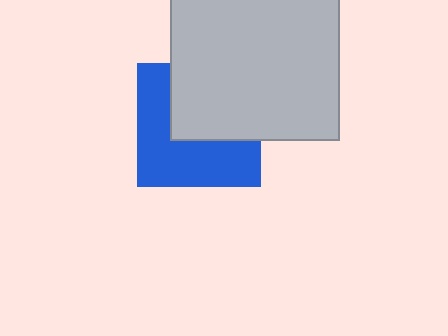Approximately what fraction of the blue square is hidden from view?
Roughly 47% of the blue square is hidden behind the light gray rectangle.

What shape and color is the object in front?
The object in front is a light gray rectangle.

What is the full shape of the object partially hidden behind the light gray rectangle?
The partially hidden object is a blue square.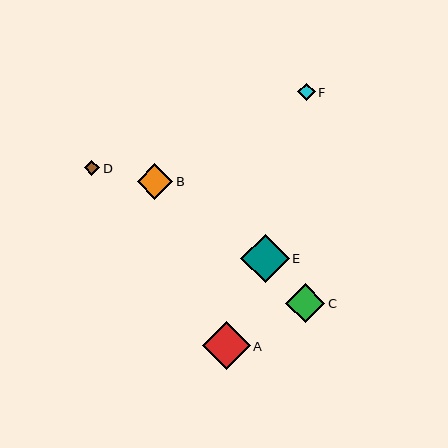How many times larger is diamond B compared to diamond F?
Diamond B is approximately 2.0 times the size of diamond F.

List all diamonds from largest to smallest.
From largest to smallest: E, A, C, B, F, D.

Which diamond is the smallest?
Diamond D is the smallest with a size of approximately 16 pixels.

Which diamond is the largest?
Diamond E is the largest with a size of approximately 48 pixels.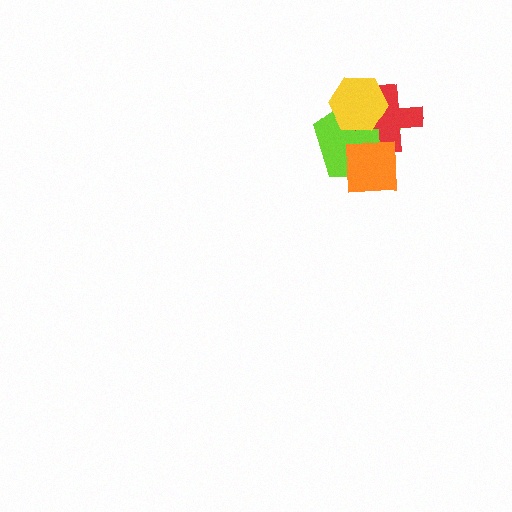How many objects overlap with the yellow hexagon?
2 objects overlap with the yellow hexagon.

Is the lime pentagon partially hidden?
Yes, it is partially covered by another shape.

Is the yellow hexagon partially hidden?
No, no other shape covers it.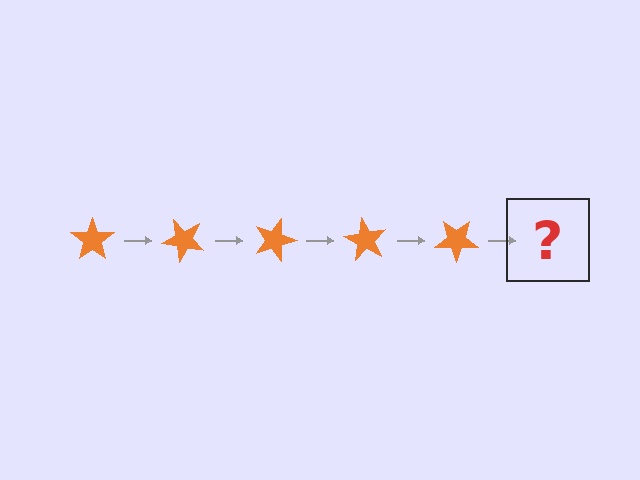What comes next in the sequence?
The next element should be an orange star rotated 225 degrees.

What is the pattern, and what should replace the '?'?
The pattern is that the star rotates 45 degrees each step. The '?' should be an orange star rotated 225 degrees.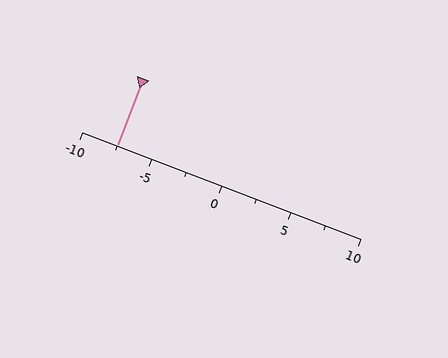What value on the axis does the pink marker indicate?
The marker indicates approximately -7.5.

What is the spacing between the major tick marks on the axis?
The major ticks are spaced 5 apart.